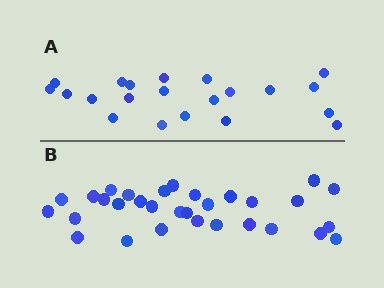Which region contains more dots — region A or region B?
Region B (the bottom region) has more dots.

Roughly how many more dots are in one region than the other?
Region B has roughly 10 or so more dots than region A.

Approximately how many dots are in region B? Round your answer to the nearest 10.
About 30 dots. (The exact count is 31, which rounds to 30.)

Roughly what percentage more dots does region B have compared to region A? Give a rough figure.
About 50% more.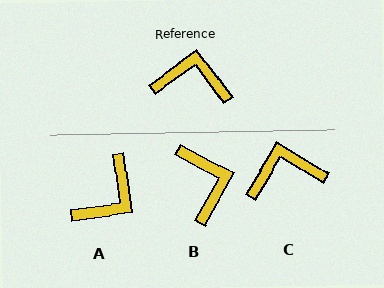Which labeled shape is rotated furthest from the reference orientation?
A, about 119 degrees away.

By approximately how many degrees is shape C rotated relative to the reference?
Approximately 22 degrees counter-clockwise.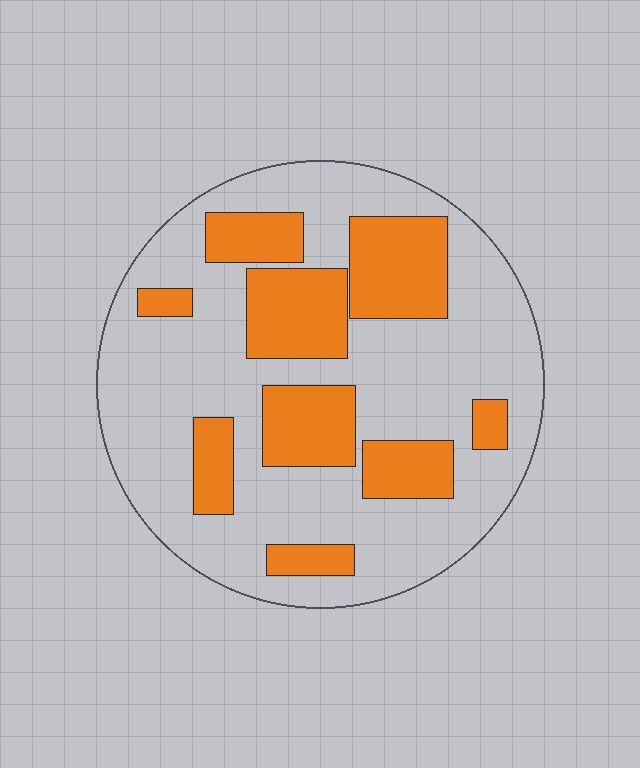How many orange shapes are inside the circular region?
9.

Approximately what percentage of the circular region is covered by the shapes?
Approximately 30%.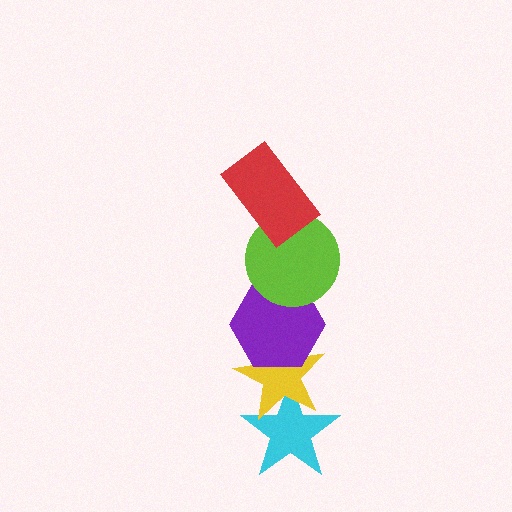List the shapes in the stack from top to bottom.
From top to bottom: the red rectangle, the lime circle, the purple hexagon, the yellow star, the cyan star.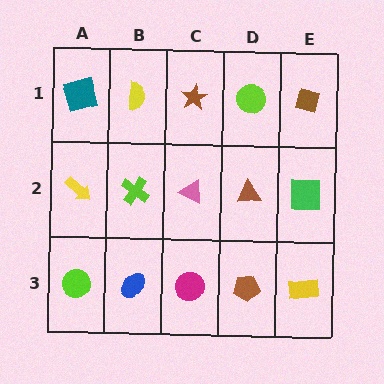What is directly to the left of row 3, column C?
A blue ellipse.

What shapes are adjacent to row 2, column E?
A brown diamond (row 1, column E), a yellow rectangle (row 3, column E), a brown triangle (row 2, column D).